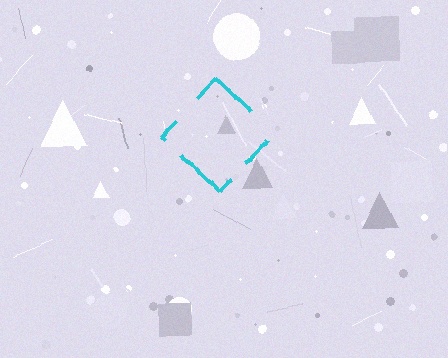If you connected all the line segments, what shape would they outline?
They would outline a diamond.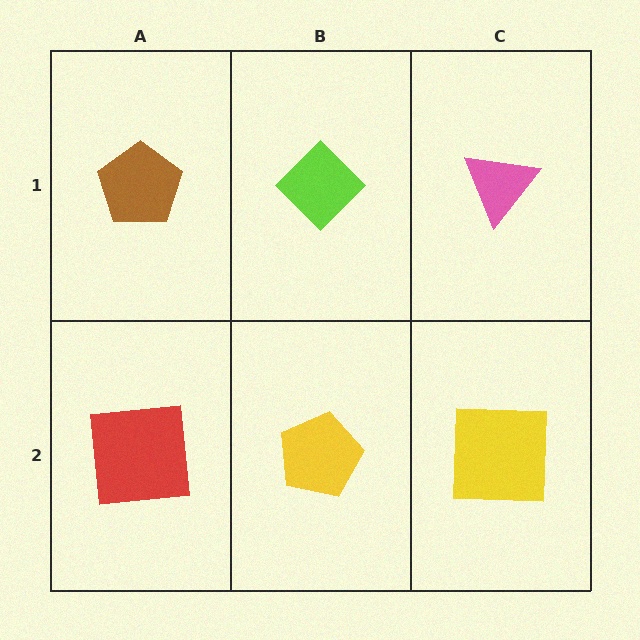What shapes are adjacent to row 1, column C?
A yellow square (row 2, column C), a lime diamond (row 1, column B).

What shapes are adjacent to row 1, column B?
A yellow pentagon (row 2, column B), a brown pentagon (row 1, column A), a pink triangle (row 1, column C).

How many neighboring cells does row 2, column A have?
2.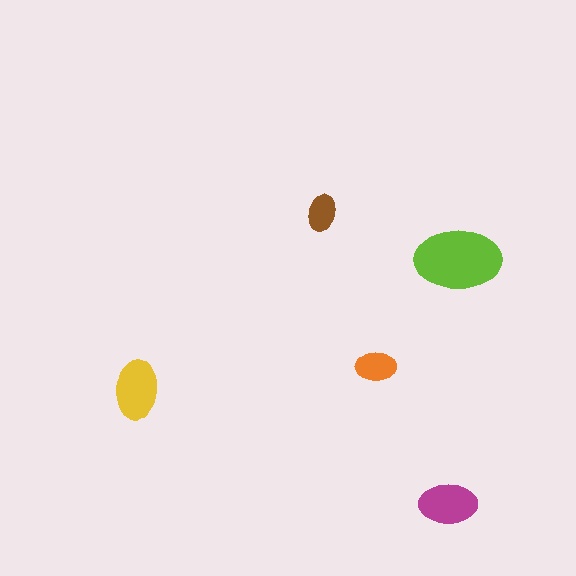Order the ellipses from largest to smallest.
the lime one, the yellow one, the magenta one, the orange one, the brown one.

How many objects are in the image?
There are 5 objects in the image.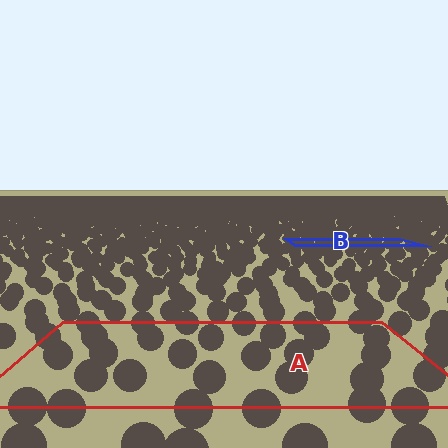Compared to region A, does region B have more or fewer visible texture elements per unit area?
Region B has more texture elements per unit area — they are packed more densely because it is farther away.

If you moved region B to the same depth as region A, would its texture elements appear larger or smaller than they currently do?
They would appear larger. At a closer depth, the same texture elements are projected at a bigger on-screen size.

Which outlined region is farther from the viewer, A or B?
Region B is farther from the viewer — the texture elements inside it appear smaller and more densely packed.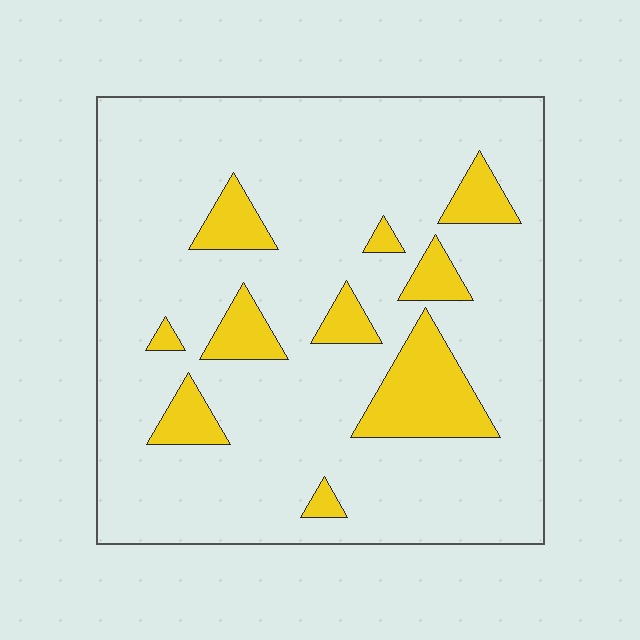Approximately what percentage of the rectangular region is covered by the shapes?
Approximately 15%.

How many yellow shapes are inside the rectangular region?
10.